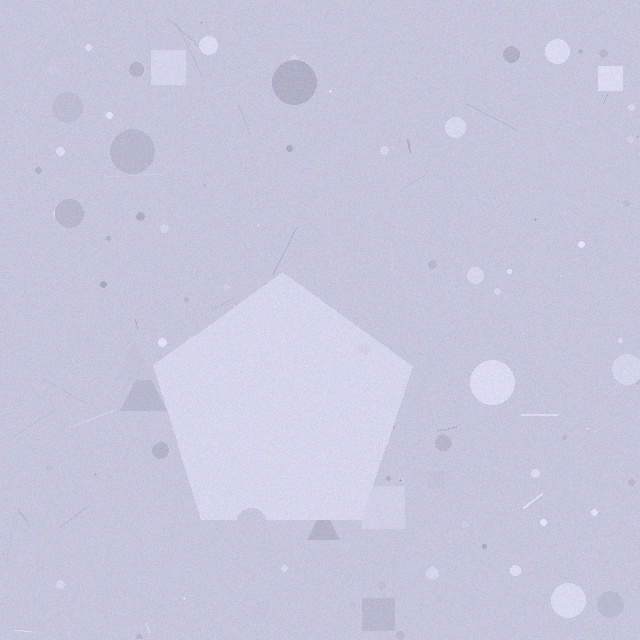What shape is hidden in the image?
A pentagon is hidden in the image.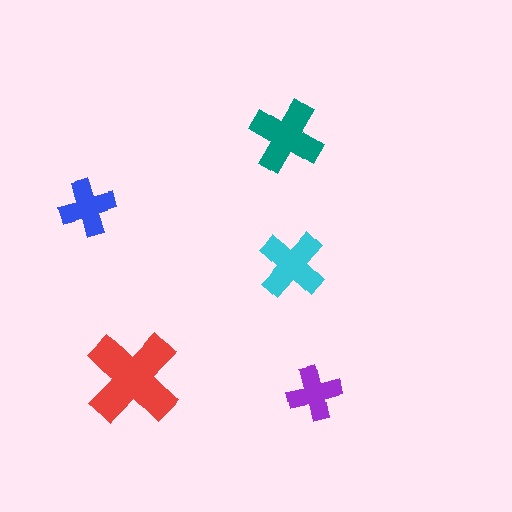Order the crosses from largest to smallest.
the red one, the teal one, the cyan one, the blue one, the purple one.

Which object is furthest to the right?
The purple cross is rightmost.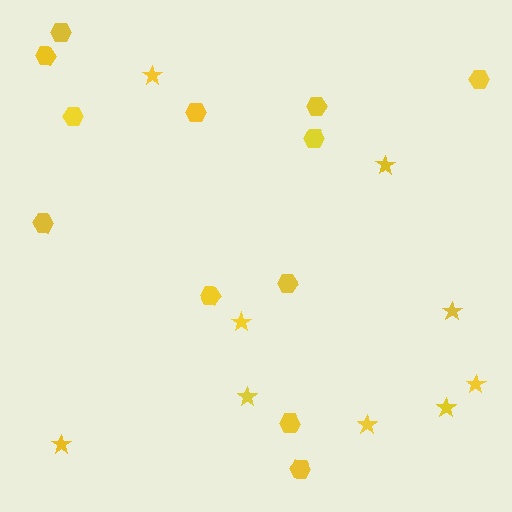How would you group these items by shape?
There are 2 groups: one group of hexagons (12) and one group of stars (9).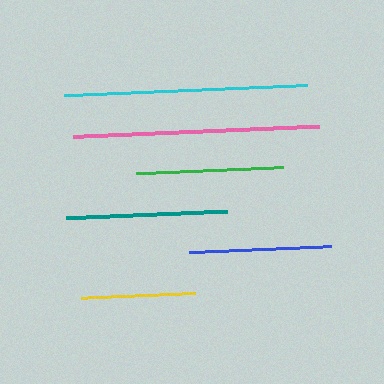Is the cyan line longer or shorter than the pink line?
The pink line is longer than the cyan line.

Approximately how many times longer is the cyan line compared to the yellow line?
The cyan line is approximately 2.1 times the length of the yellow line.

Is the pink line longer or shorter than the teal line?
The pink line is longer than the teal line.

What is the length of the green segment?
The green segment is approximately 147 pixels long.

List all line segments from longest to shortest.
From longest to shortest: pink, cyan, teal, green, blue, yellow.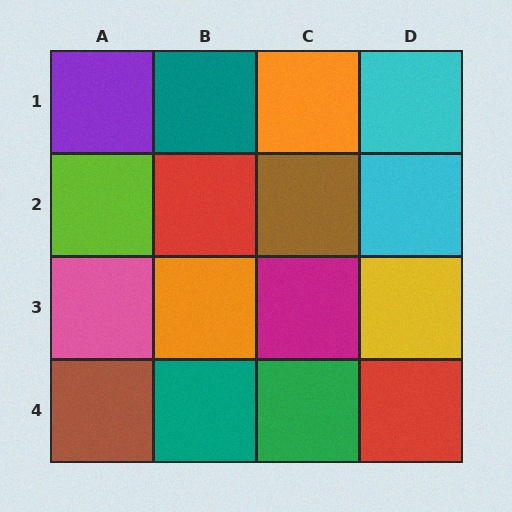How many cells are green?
1 cell is green.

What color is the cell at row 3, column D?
Yellow.